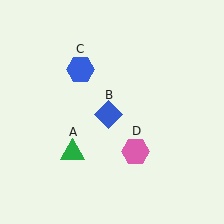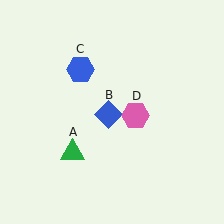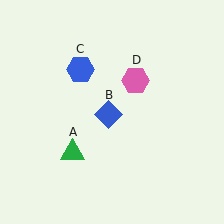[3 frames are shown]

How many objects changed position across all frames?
1 object changed position: pink hexagon (object D).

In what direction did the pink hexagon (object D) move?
The pink hexagon (object D) moved up.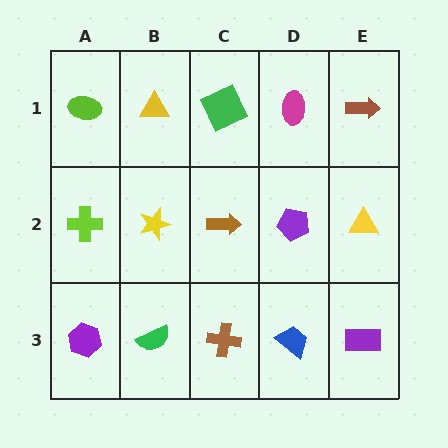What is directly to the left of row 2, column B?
A lime cross.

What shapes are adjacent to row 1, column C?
A brown arrow (row 2, column C), a yellow triangle (row 1, column B), a magenta ellipse (row 1, column D).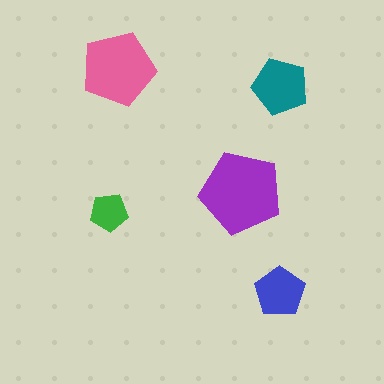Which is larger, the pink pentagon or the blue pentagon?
The pink one.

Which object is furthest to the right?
The teal pentagon is rightmost.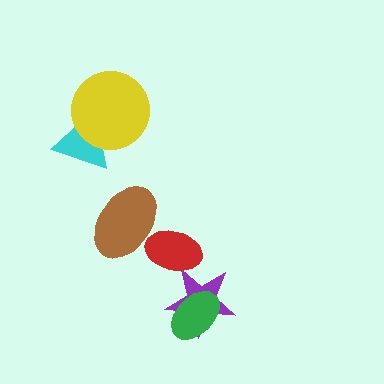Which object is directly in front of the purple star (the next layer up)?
The green ellipse is directly in front of the purple star.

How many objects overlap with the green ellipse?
1 object overlaps with the green ellipse.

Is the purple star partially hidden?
Yes, it is partially covered by another shape.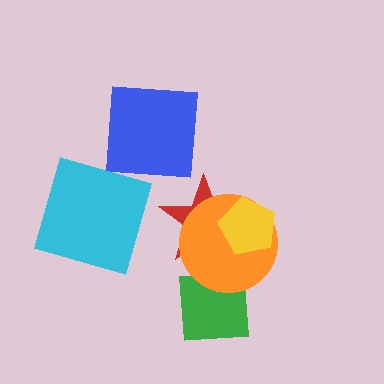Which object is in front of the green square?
The orange circle is in front of the green square.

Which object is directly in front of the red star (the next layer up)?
The orange circle is directly in front of the red star.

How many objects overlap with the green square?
1 object overlaps with the green square.